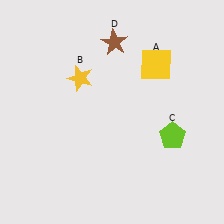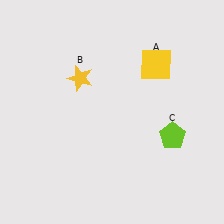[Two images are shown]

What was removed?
The brown star (D) was removed in Image 2.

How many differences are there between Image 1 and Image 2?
There is 1 difference between the two images.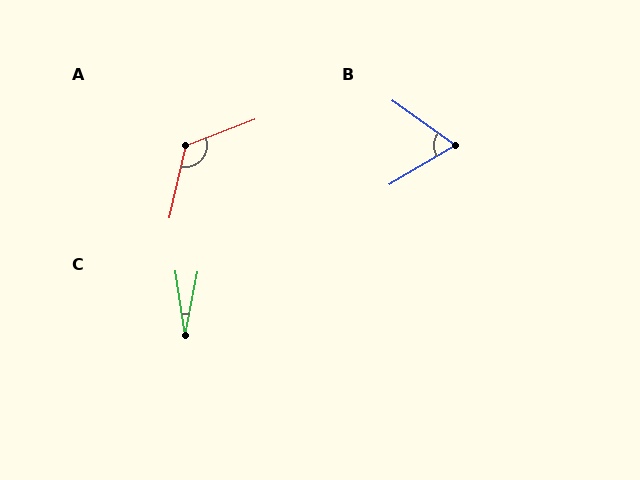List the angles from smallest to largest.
C (19°), B (66°), A (123°).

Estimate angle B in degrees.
Approximately 66 degrees.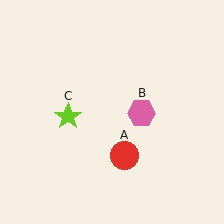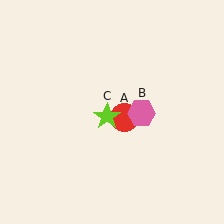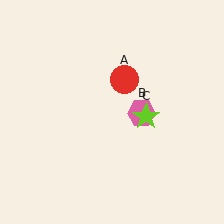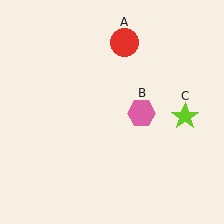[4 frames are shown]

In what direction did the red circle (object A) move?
The red circle (object A) moved up.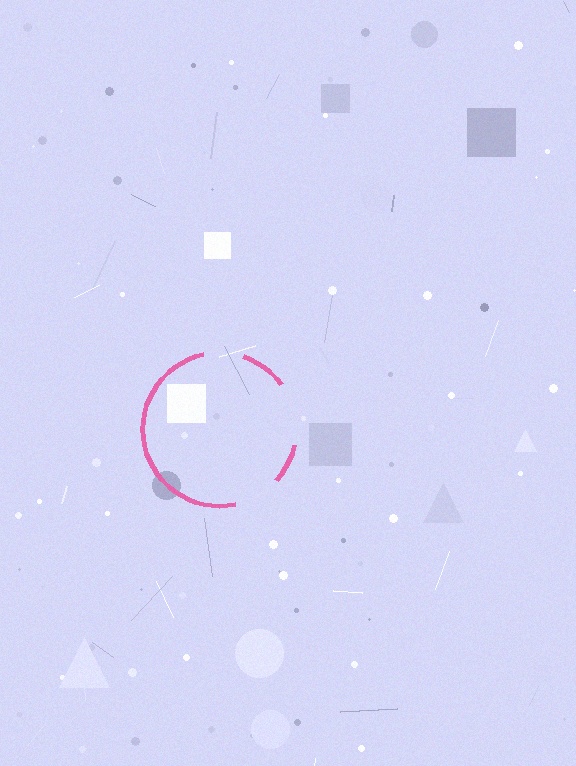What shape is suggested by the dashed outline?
The dashed outline suggests a circle.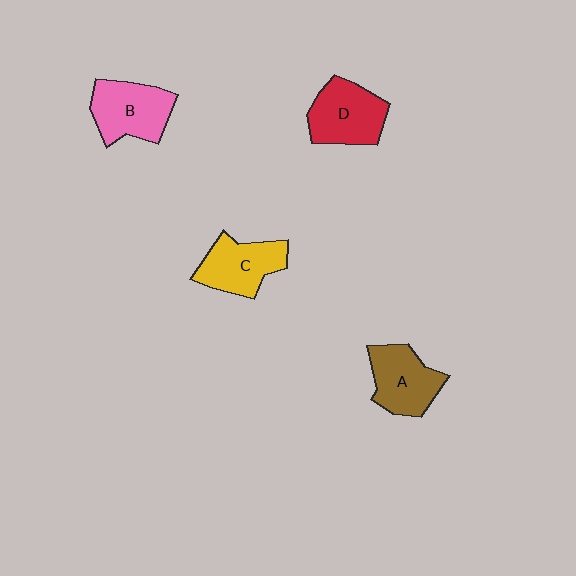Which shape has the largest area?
Shape D (red).